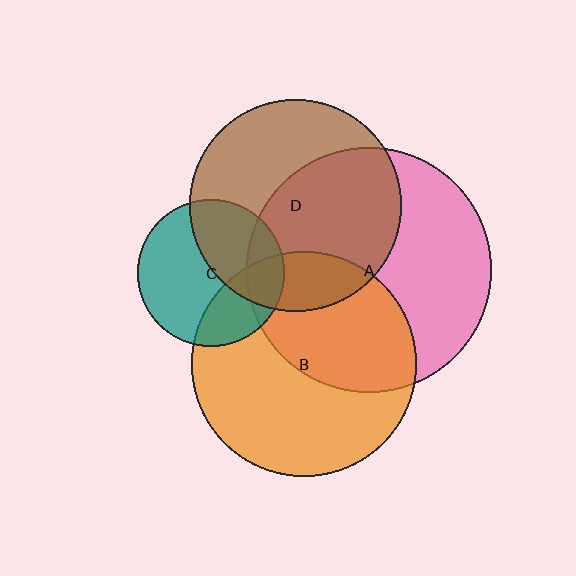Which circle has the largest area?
Circle A (pink).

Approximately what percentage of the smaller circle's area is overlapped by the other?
Approximately 45%.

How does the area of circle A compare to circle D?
Approximately 1.3 times.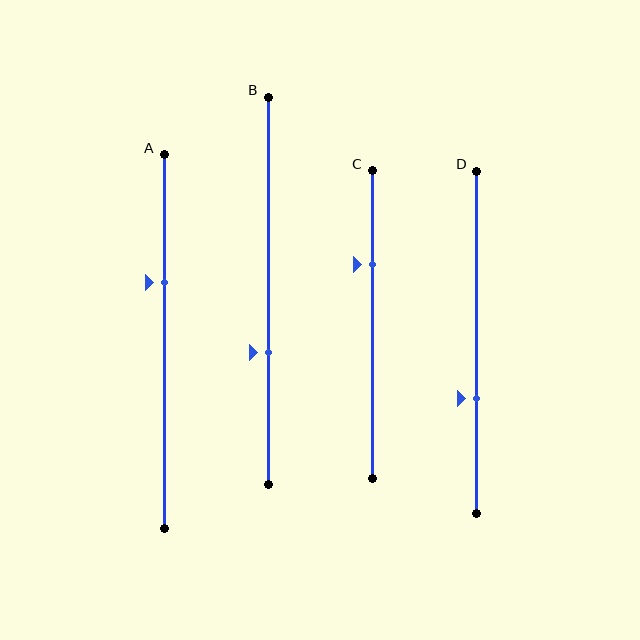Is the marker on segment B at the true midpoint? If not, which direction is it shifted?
No, the marker on segment B is shifted downward by about 16% of the segment length.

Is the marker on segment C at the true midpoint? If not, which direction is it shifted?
No, the marker on segment C is shifted upward by about 20% of the segment length.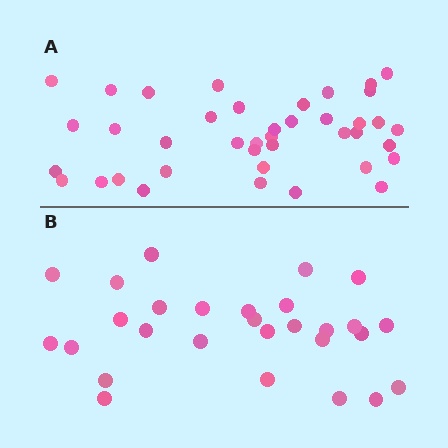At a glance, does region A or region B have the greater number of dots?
Region A (the top region) has more dots.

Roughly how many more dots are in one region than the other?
Region A has roughly 12 or so more dots than region B.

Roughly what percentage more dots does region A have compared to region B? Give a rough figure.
About 45% more.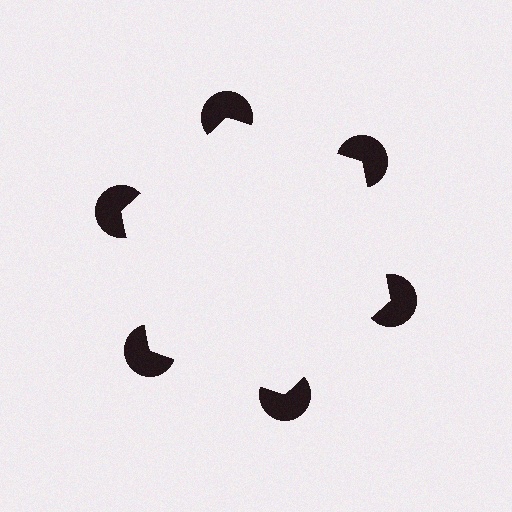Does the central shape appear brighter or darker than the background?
It typically appears slightly brighter than the background, even though no actual brightness change is drawn.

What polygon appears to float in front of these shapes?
An illusory hexagon — its edges are inferred from the aligned wedge cuts in the pac-man discs, not physically drawn.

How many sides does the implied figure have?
6 sides.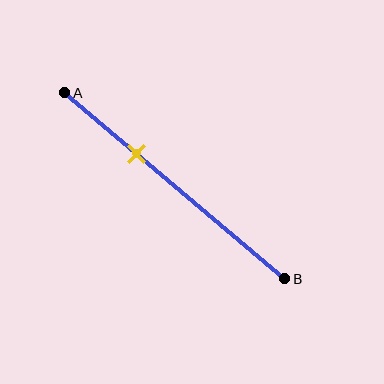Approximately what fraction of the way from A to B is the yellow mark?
The yellow mark is approximately 35% of the way from A to B.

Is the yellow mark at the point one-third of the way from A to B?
Yes, the mark is approximately at the one-third point.